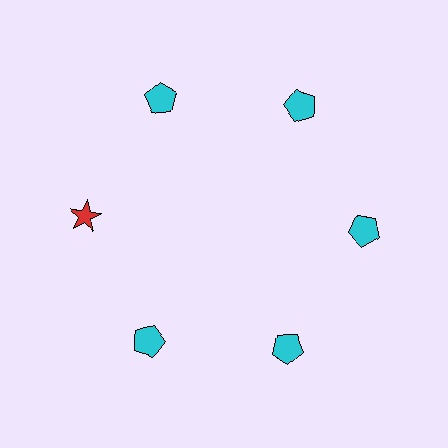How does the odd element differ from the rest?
It differs in both color (red instead of cyan) and shape (star instead of pentagon).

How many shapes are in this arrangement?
There are 6 shapes arranged in a ring pattern.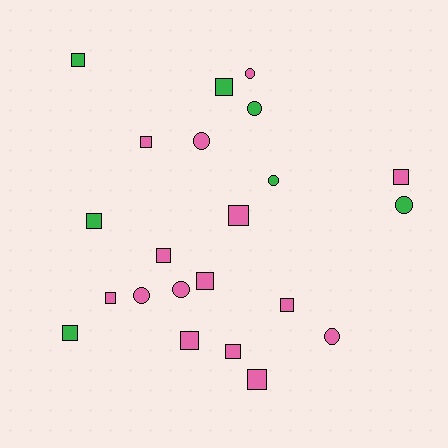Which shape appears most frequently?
Square, with 14 objects.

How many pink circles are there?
There are 5 pink circles.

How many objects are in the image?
There are 22 objects.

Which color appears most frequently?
Pink, with 15 objects.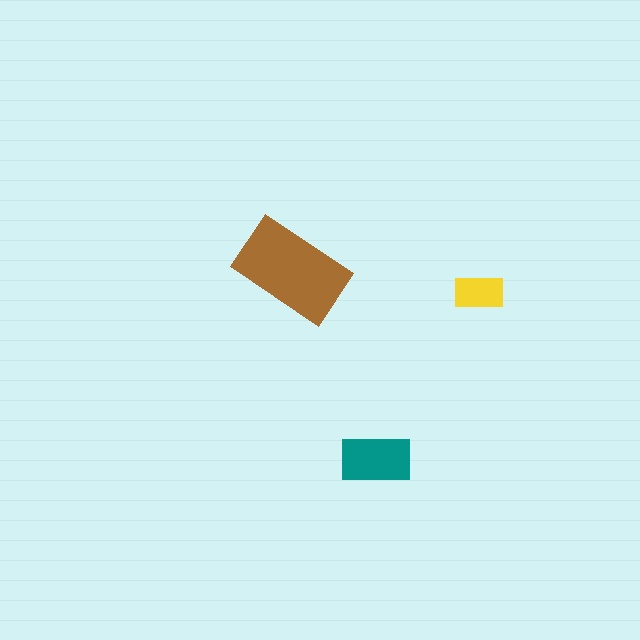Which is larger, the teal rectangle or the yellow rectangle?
The teal one.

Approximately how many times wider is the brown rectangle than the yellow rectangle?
About 2.5 times wider.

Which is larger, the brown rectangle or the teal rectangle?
The brown one.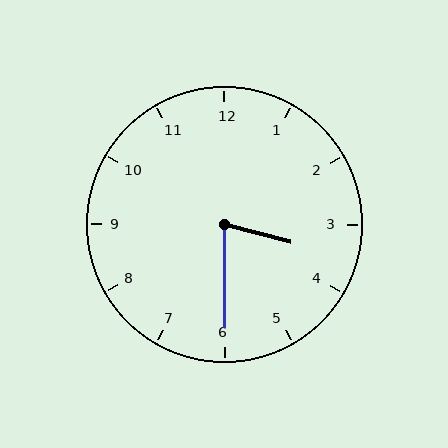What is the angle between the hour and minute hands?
Approximately 75 degrees.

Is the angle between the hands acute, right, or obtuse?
It is acute.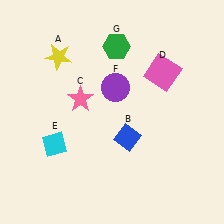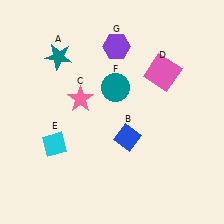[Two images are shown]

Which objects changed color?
A changed from yellow to teal. F changed from purple to teal. G changed from green to purple.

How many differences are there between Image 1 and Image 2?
There are 3 differences between the two images.